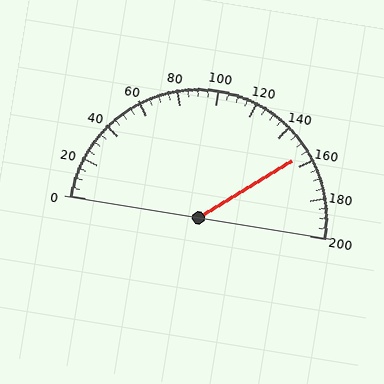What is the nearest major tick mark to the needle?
The nearest major tick mark is 160.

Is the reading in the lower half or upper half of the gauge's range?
The reading is in the upper half of the range (0 to 200).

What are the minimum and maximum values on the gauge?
The gauge ranges from 0 to 200.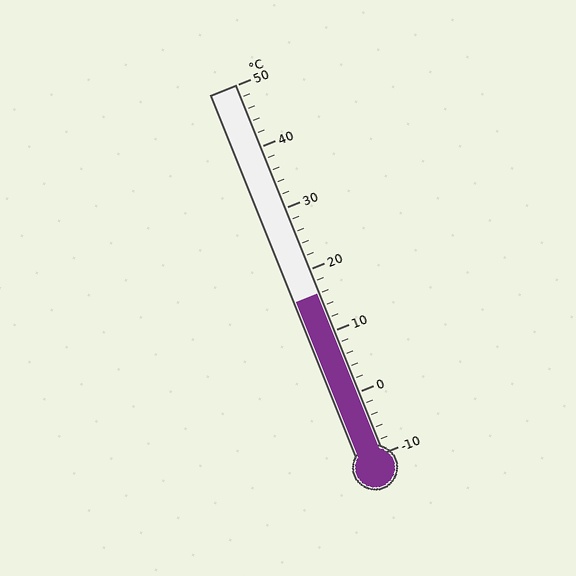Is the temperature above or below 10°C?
The temperature is above 10°C.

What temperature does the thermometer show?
The thermometer shows approximately 16°C.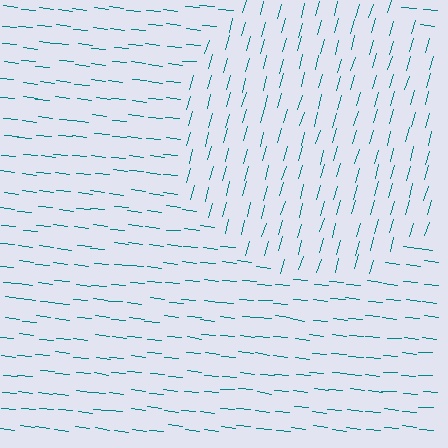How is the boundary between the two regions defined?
The boundary is defined purely by a change in line orientation (approximately 80 degrees difference). All lines are the same color and thickness.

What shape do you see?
I see a circle.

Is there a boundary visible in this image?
Yes, there is a texture boundary formed by a change in line orientation.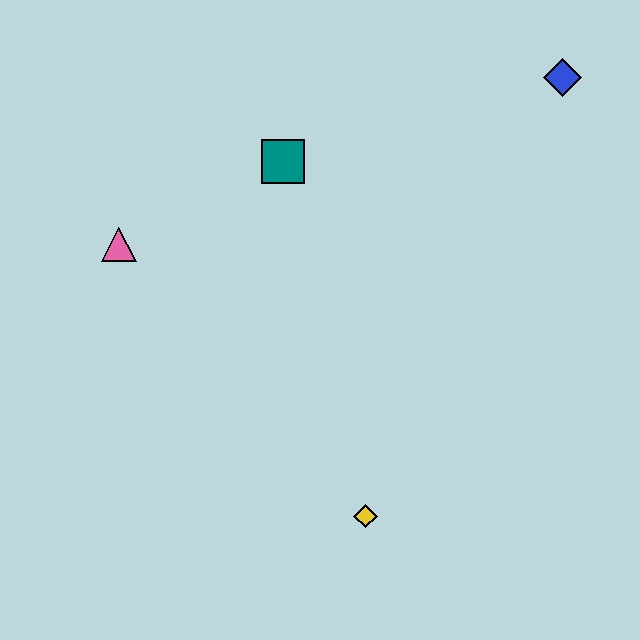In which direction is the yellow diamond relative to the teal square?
The yellow diamond is below the teal square.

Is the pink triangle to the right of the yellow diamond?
No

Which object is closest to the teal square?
The pink triangle is closest to the teal square.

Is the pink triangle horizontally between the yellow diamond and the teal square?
No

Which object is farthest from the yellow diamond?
The blue diamond is farthest from the yellow diamond.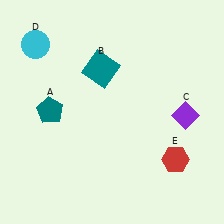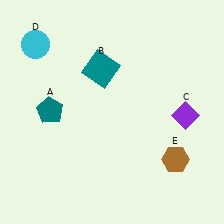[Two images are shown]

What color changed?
The hexagon (E) changed from red in Image 1 to brown in Image 2.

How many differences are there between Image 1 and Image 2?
There is 1 difference between the two images.